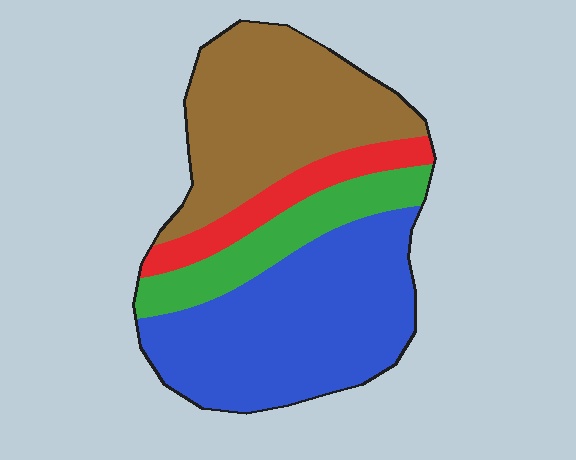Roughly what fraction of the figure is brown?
Brown takes up about one third (1/3) of the figure.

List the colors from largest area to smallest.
From largest to smallest: blue, brown, green, red.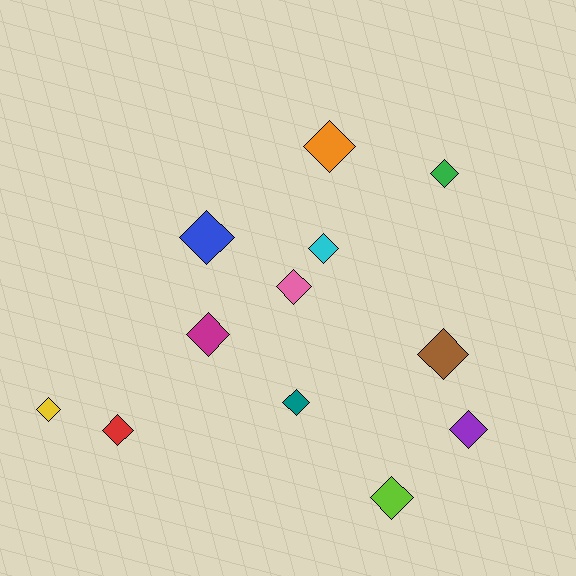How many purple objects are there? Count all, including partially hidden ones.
There is 1 purple object.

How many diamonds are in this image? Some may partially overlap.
There are 12 diamonds.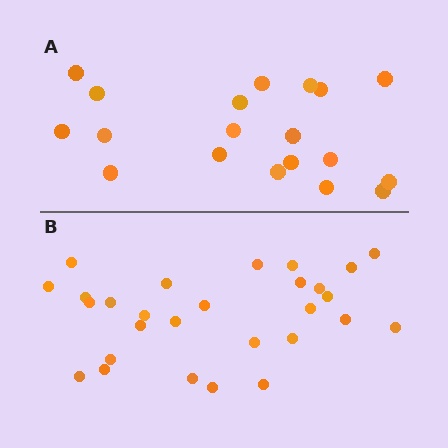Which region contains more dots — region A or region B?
Region B (the bottom region) has more dots.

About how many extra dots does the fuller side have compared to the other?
Region B has roughly 8 or so more dots than region A.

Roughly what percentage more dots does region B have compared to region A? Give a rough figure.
About 45% more.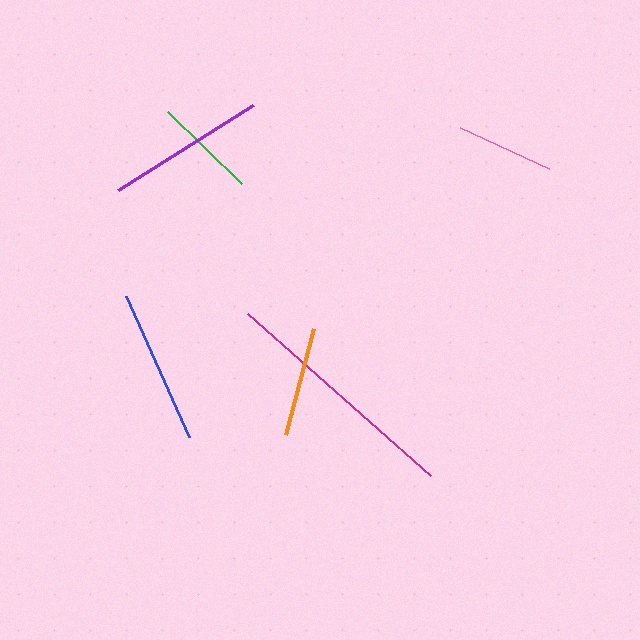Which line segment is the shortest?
The pink line is the shortest at approximately 98 pixels.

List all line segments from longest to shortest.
From longest to shortest: magenta, purple, blue, orange, green, pink.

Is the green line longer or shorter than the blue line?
The blue line is longer than the green line.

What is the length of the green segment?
The green segment is approximately 104 pixels long.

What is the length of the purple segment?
The purple segment is approximately 160 pixels long.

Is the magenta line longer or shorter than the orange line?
The magenta line is longer than the orange line.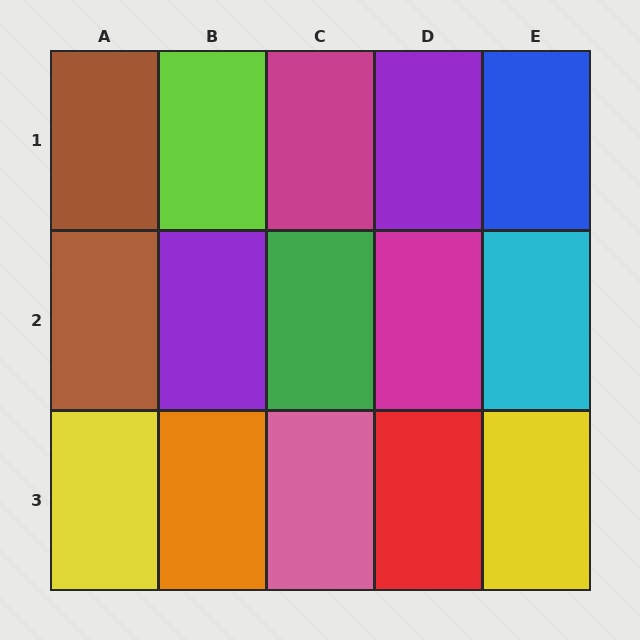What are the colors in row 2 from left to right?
Brown, purple, green, magenta, cyan.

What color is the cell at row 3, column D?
Red.